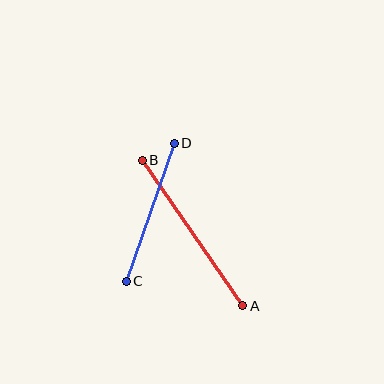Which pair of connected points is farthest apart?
Points A and B are farthest apart.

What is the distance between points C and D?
The distance is approximately 146 pixels.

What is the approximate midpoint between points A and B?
The midpoint is at approximately (192, 233) pixels.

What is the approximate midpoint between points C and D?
The midpoint is at approximately (150, 212) pixels.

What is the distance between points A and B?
The distance is approximately 177 pixels.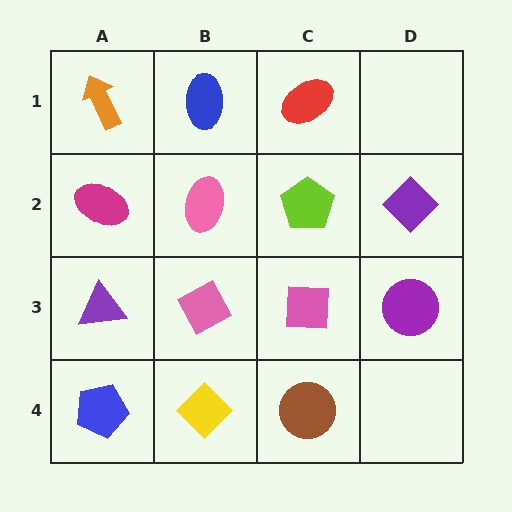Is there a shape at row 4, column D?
No, that cell is empty.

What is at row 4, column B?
A yellow diamond.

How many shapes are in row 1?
3 shapes.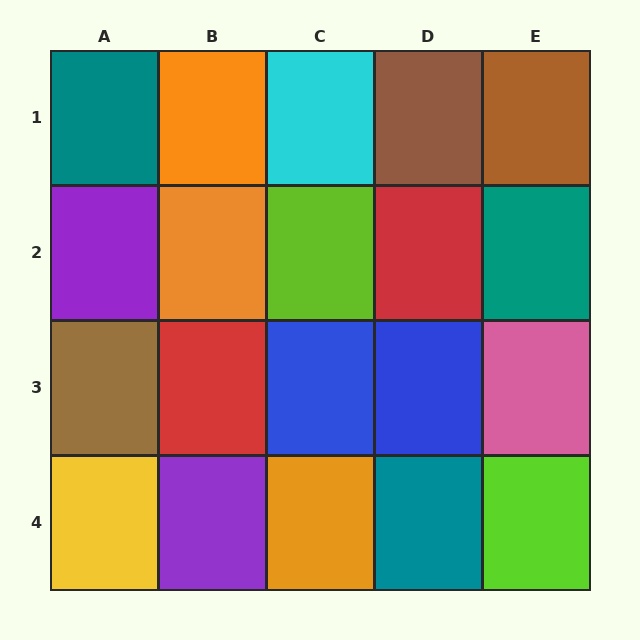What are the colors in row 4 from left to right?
Yellow, purple, orange, teal, lime.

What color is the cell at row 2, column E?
Teal.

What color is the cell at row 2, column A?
Purple.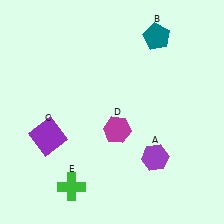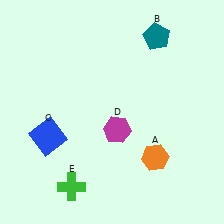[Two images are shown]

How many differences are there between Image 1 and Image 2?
There are 2 differences between the two images.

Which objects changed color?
A changed from purple to orange. C changed from purple to blue.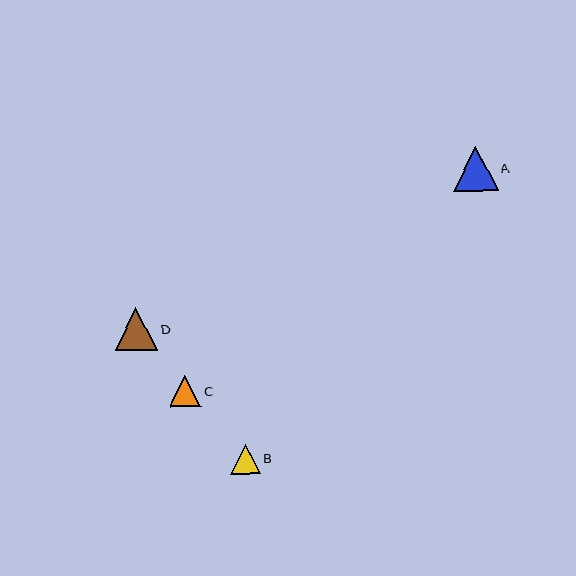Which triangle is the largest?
Triangle A is the largest with a size of approximately 44 pixels.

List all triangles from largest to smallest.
From largest to smallest: A, D, C, B.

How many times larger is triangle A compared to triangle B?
Triangle A is approximately 1.5 times the size of triangle B.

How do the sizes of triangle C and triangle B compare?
Triangle C and triangle B are approximately the same size.